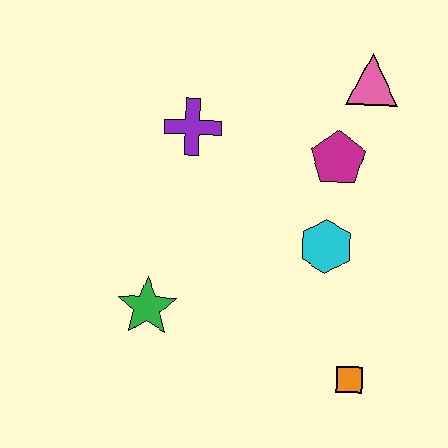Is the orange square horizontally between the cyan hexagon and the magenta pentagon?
No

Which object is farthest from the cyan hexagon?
The green star is farthest from the cyan hexagon.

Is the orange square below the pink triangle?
Yes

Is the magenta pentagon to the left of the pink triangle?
Yes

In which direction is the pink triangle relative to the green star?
The pink triangle is above the green star.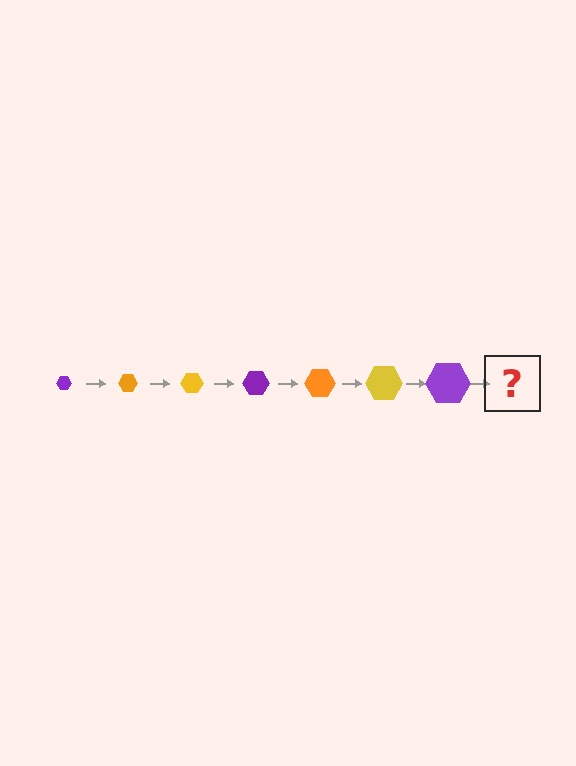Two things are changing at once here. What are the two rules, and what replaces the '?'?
The two rules are that the hexagon grows larger each step and the color cycles through purple, orange, and yellow. The '?' should be an orange hexagon, larger than the previous one.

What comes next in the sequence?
The next element should be an orange hexagon, larger than the previous one.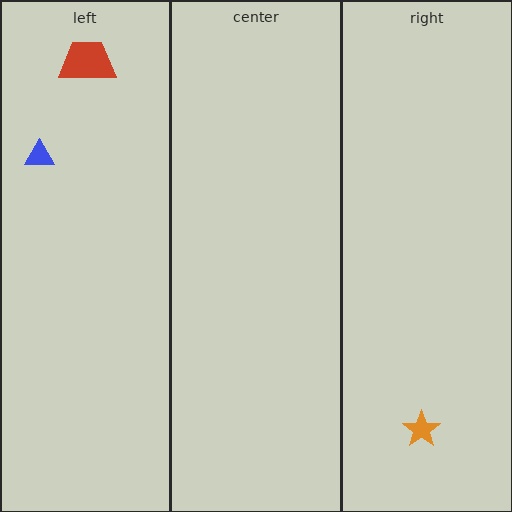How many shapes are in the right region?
1.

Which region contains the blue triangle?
The left region.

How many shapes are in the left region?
2.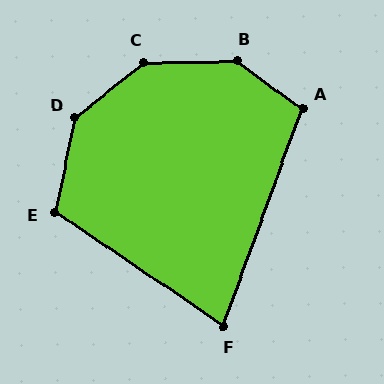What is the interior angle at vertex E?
Approximately 112 degrees (obtuse).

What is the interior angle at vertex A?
Approximately 106 degrees (obtuse).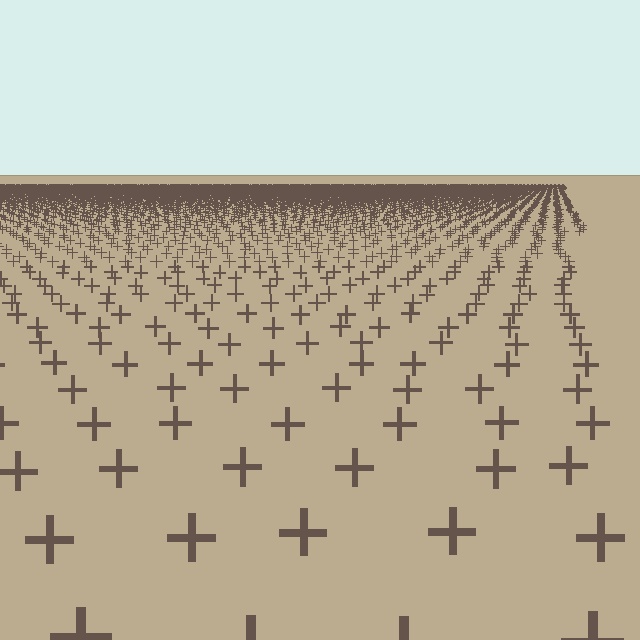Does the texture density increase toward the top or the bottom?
Density increases toward the top.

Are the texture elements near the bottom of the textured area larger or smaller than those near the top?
Larger. Near the bottom, elements are closer to the viewer and appear at a bigger on-screen size.